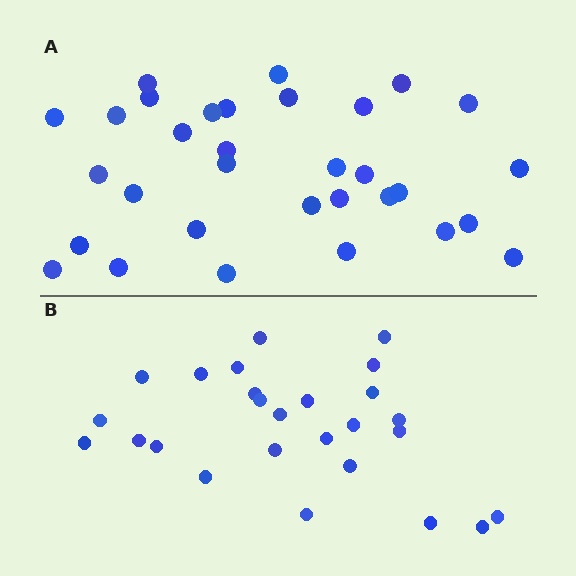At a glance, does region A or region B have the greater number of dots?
Region A (the top region) has more dots.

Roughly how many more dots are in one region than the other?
Region A has about 6 more dots than region B.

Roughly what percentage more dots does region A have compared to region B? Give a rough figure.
About 25% more.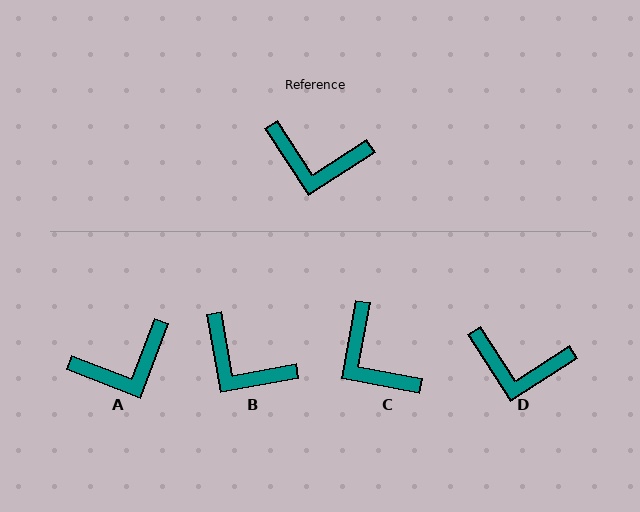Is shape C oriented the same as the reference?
No, it is off by about 44 degrees.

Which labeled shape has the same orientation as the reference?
D.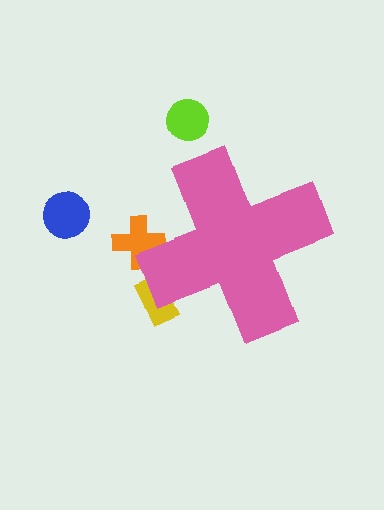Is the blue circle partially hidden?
No, the blue circle is fully visible.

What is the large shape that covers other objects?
A pink cross.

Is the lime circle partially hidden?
No, the lime circle is fully visible.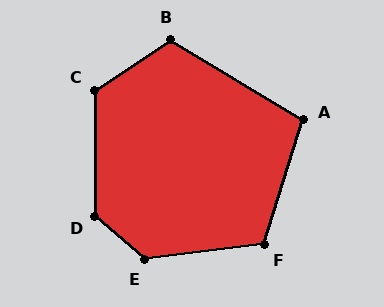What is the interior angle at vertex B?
Approximately 115 degrees (obtuse).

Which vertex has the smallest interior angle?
A, at approximately 104 degrees.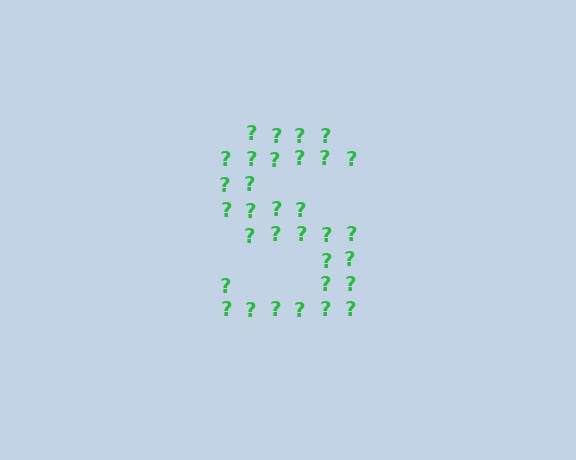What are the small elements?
The small elements are question marks.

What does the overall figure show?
The overall figure shows the letter S.